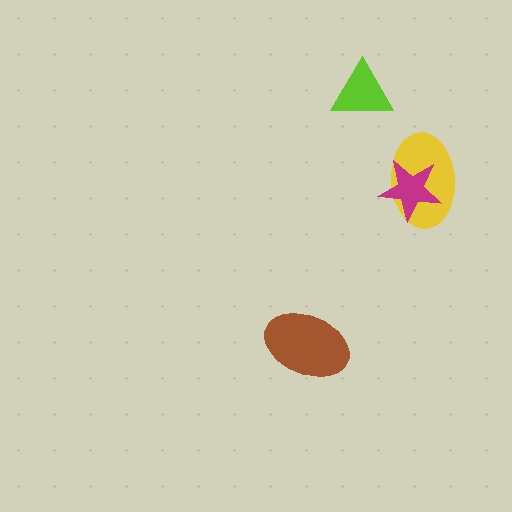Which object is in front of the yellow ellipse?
The magenta star is in front of the yellow ellipse.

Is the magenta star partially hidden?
No, no other shape covers it.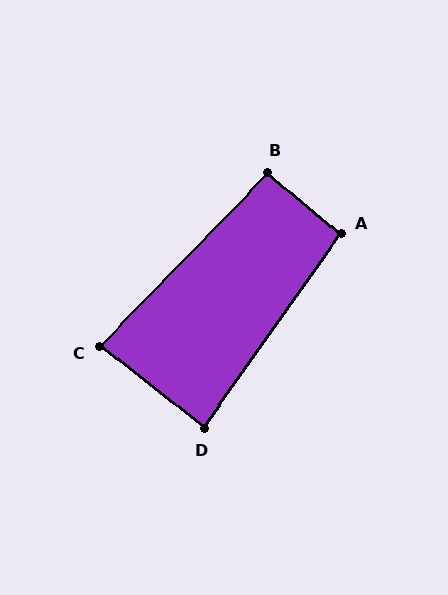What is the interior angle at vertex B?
Approximately 93 degrees (approximately right).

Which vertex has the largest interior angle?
A, at approximately 95 degrees.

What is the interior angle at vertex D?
Approximately 87 degrees (approximately right).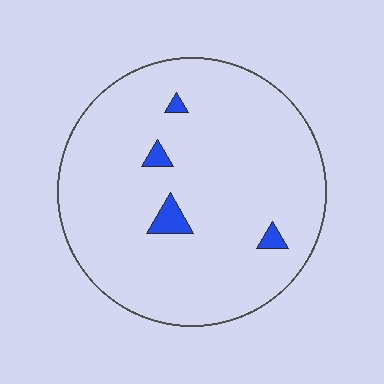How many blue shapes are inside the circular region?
4.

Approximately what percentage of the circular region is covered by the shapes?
Approximately 5%.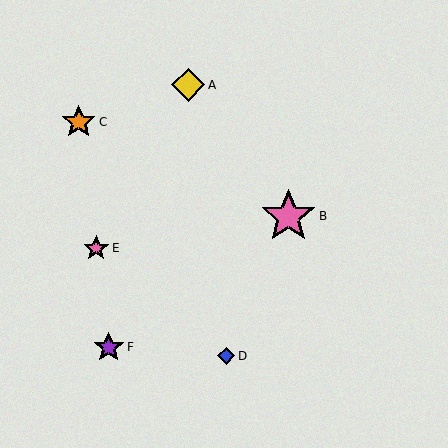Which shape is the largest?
The pink star (labeled B) is the largest.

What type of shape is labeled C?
Shape C is an orange star.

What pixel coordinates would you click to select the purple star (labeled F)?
Click at (109, 347) to select the purple star F.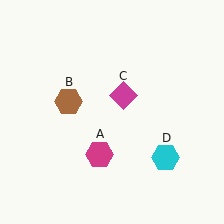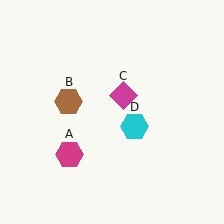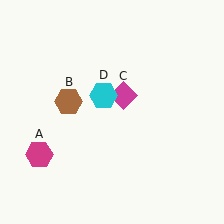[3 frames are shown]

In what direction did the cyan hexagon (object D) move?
The cyan hexagon (object D) moved up and to the left.